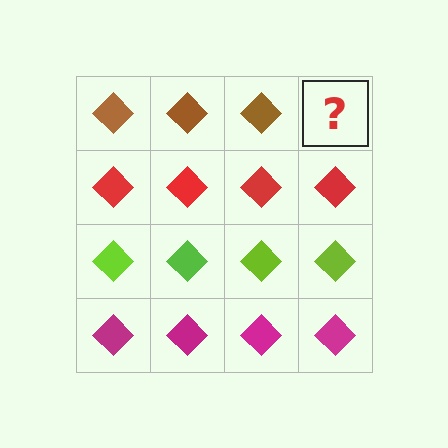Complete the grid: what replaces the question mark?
The question mark should be replaced with a brown diamond.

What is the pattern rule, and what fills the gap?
The rule is that each row has a consistent color. The gap should be filled with a brown diamond.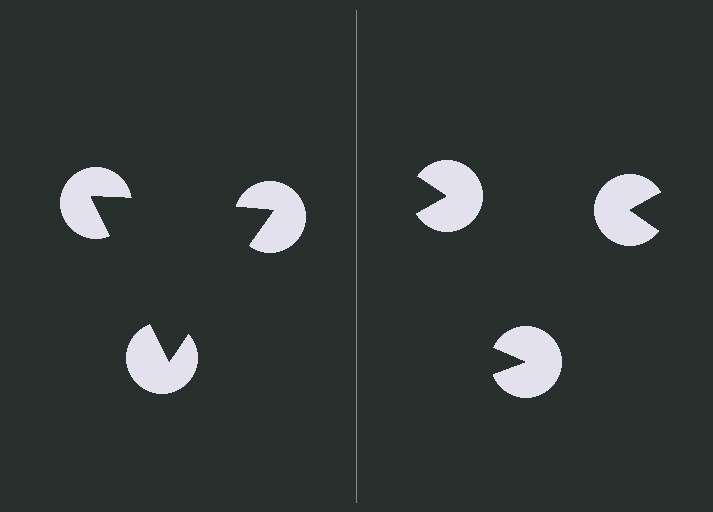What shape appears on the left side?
An illusory triangle.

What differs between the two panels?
The pac-man discs are positioned identically on both sides; only the wedge orientations differ. On the left they align to a triangle; on the right they are misaligned.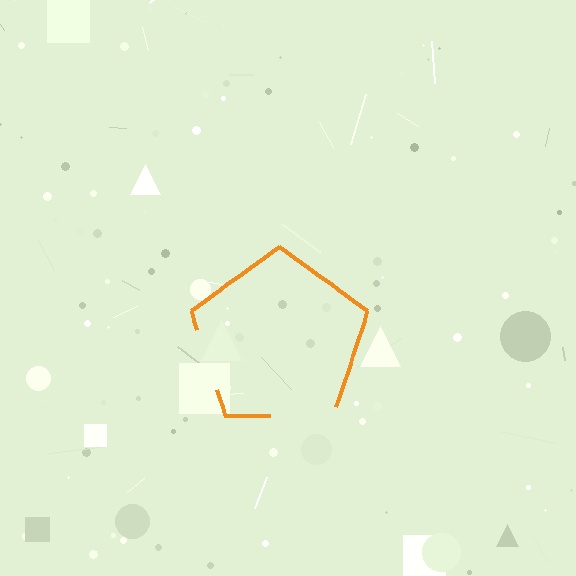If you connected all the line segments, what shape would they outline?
They would outline a pentagon.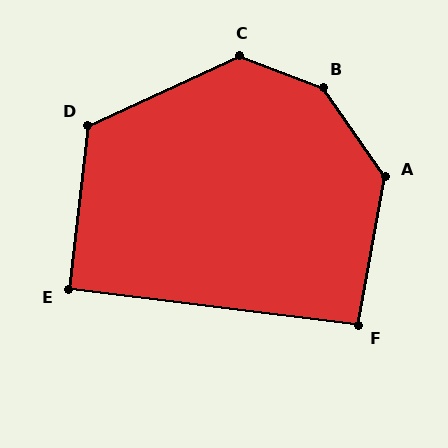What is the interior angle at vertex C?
Approximately 135 degrees (obtuse).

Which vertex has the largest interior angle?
B, at approximately 146 degrees.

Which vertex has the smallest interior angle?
E, at approximately 91 degrees.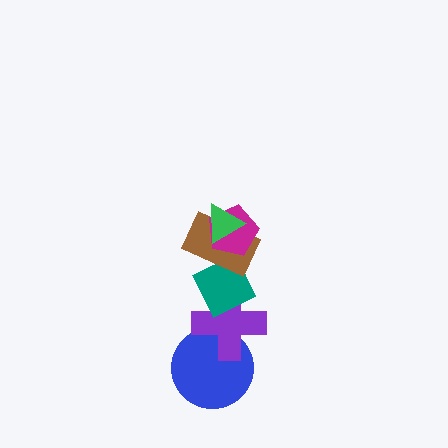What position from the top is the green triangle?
The green triangle is 1st from the top.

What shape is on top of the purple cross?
The teal diamond is on top of the purple cross.